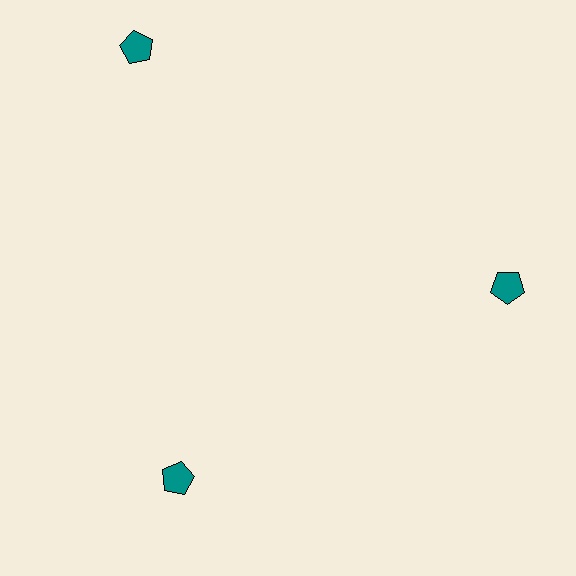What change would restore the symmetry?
The symmetry would be restored by moving it inward, back onto the ring so that all 3 pentagons sit at equal angles and equal distance from the center.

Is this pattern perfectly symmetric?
No. The 3 teal pentagons are arranged in a ring, but one element near the 11 o'clock position is pushed outward from the center, breaking the 3-fold rotational symmetry.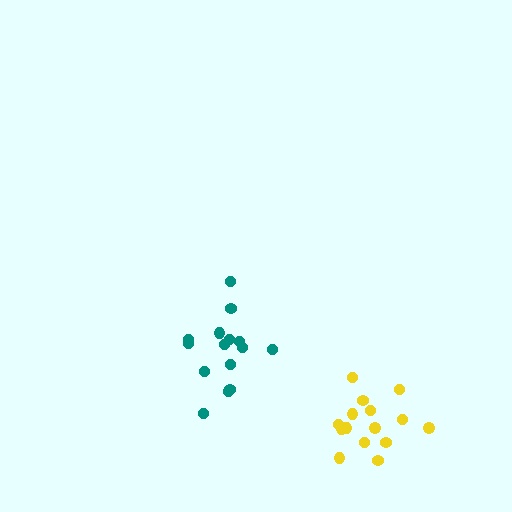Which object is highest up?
The teal cluster is topmost.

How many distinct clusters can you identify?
There are 2 distinct clusters.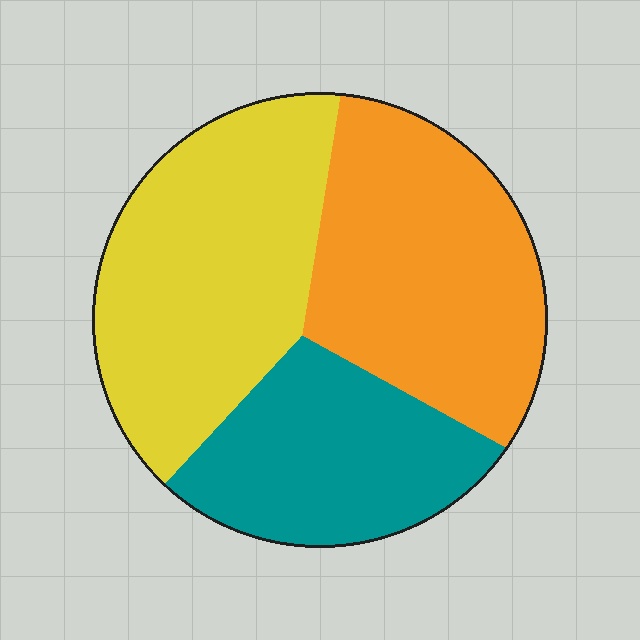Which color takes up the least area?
Teal, at roughly 25%.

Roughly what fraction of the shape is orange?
Orange covers around 35% of the shape.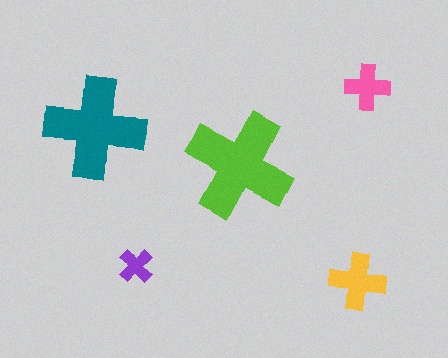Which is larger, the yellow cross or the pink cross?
The yellow one.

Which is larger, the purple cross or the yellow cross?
The yellow one.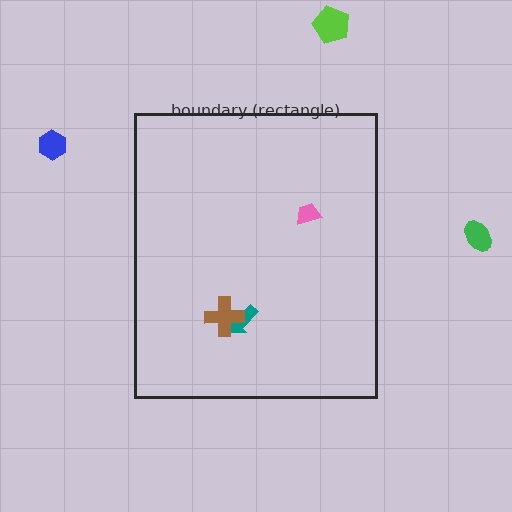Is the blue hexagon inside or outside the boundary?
Outside.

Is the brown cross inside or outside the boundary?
Inside.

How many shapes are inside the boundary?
3 inside, 3 outside.